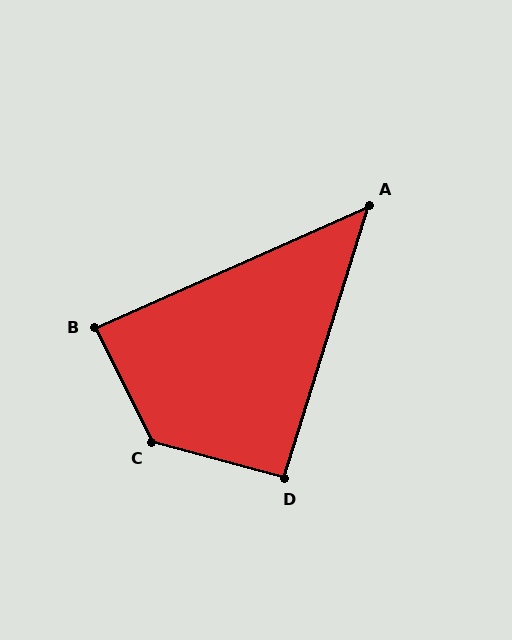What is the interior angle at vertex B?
Approximately 88 degrees (approximately right).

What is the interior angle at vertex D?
Approximately 92 degrees (approximately right).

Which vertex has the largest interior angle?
C, at approximately 131 degrees.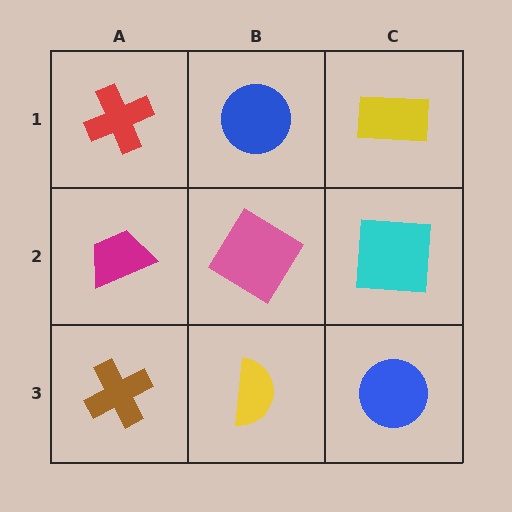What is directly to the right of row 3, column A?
A yellow semicircle.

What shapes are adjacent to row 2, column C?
A yellow rectangle (row 1, column C), a blue circle (row 3, column C), a pink diamond (row 2, column B).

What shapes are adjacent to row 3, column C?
A cyan square (row 2, column C), a yellow semicircle (row 3, column B).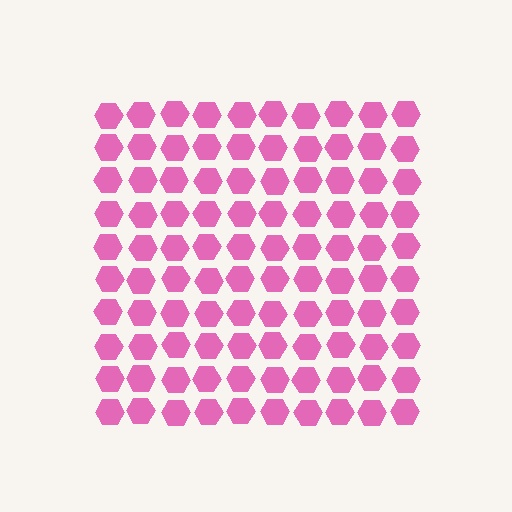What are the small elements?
The small elements are hexagons.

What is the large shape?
The large shape is a square.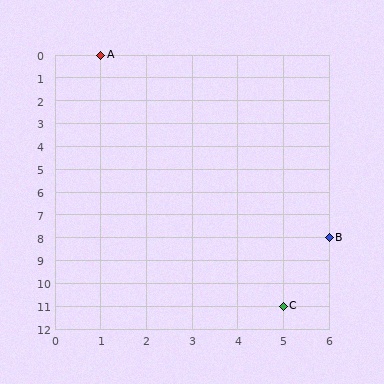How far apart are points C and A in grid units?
Points C and A are 4 columns and 11 rows apart (about 11.7 grid units diagonally).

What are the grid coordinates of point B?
Point B is at grid coordinates (6, 8).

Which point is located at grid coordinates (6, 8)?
Point B is at (6, 8).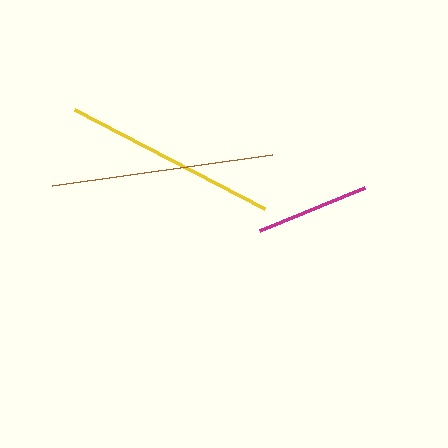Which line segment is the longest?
The brown line is the longest at approximately 223 pixels.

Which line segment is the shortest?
The magenta line is the shortest at approximately 113 pixels.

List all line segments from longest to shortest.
From longest to shortest: brown, yellow, magenta.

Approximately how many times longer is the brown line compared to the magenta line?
The brown line is approximately 2.0 times the length of the magenta line.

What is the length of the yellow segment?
The yellow segment is approximately 215 pixels long.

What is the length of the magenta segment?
The magenta segment is approximately 113 pixels long.